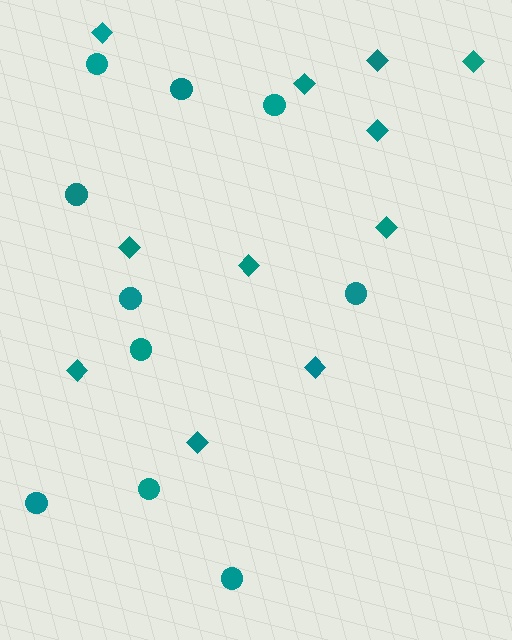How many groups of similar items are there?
There are 2 groups: one group of diamonds (11) and one group of circles (10).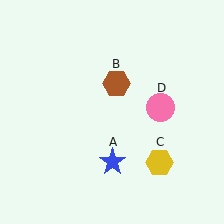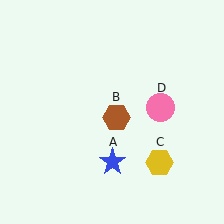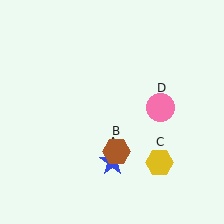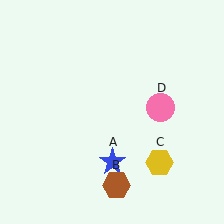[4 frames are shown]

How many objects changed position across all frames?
1 object changed position: brown hexagon (object B).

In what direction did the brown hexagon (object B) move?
The brown hexagon (object B) moved down.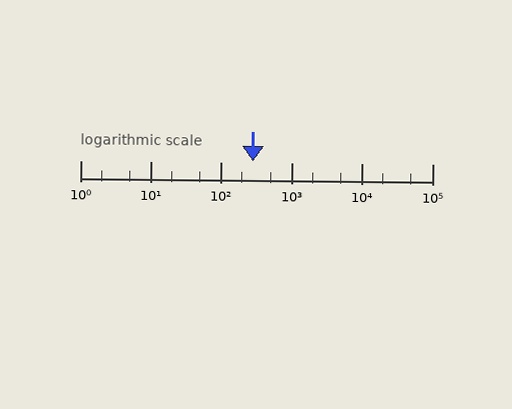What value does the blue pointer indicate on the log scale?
The pointer indicates approximately 280.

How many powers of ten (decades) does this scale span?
The scale spans 5 decades, from 1 to 100000.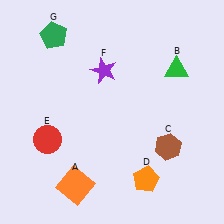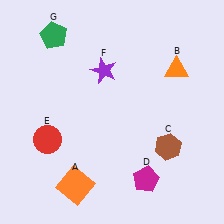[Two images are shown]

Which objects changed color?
B changed from green to orange. D changed from orange to magenta.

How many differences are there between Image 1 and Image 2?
There are 2 differences between the two images.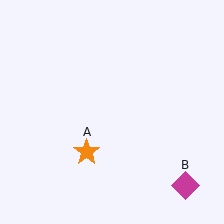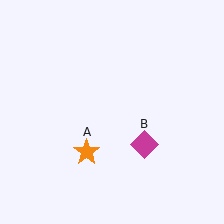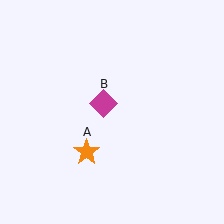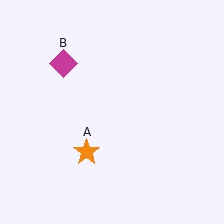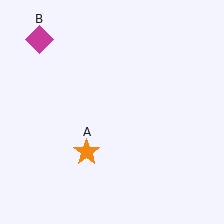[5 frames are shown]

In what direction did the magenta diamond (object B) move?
The magenta diamond (object B) moved up and to the left.